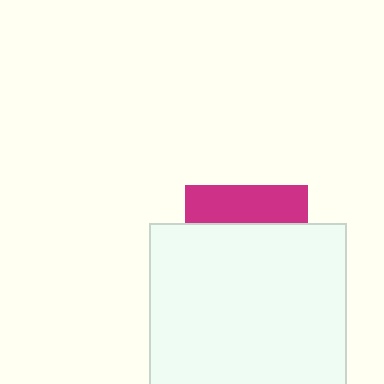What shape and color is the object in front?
The object in front is a white rectangle.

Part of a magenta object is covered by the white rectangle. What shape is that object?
It is a square.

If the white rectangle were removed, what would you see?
You would see the complete magenta square.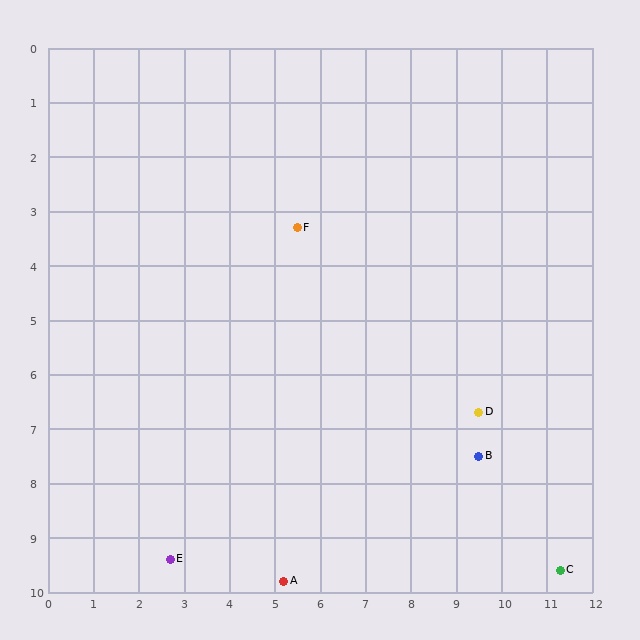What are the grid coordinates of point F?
Point F is at approximately (5.5, 3.3).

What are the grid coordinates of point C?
Point C is at approximately (11.3, 9.6).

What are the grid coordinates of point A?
Point A is at approximately (5.2, 9.8).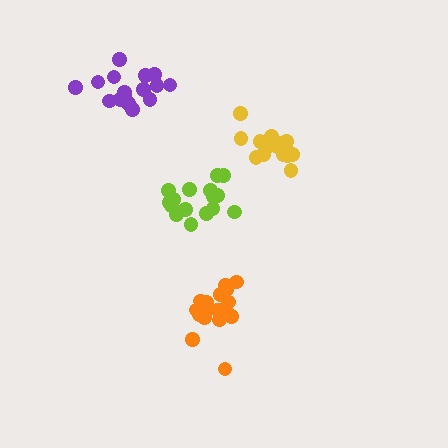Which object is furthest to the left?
The purple cluster is leftmost.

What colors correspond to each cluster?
The clusters are colored: yellow, lime, orange, purple.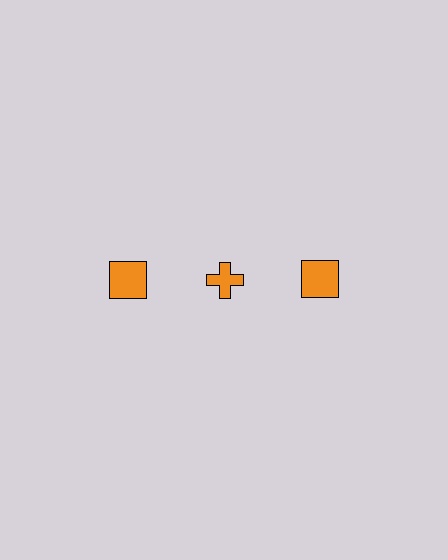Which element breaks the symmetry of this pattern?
The orange cross in the top row, second from left column breaks the symmetry. All other shapes are orange squares.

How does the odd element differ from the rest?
It has a different shape: cross instead of square.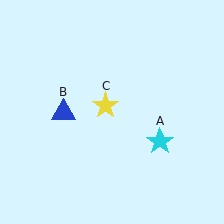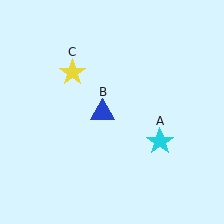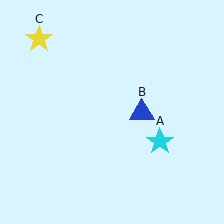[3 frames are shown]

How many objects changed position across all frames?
2 objects changed position: blue triangle (object B), yellow star (object C).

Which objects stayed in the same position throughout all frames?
Cyan star (object A) remained stationary.